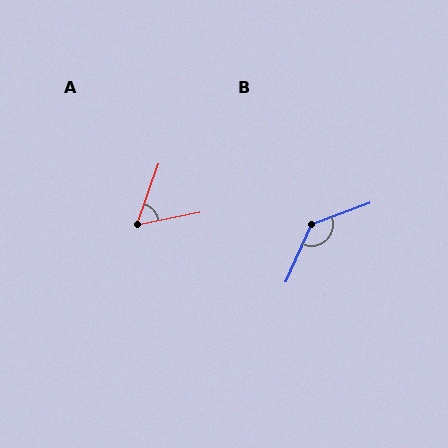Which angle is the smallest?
A, at approximately 59 degrees.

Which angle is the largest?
B, at approximately 134 degrees.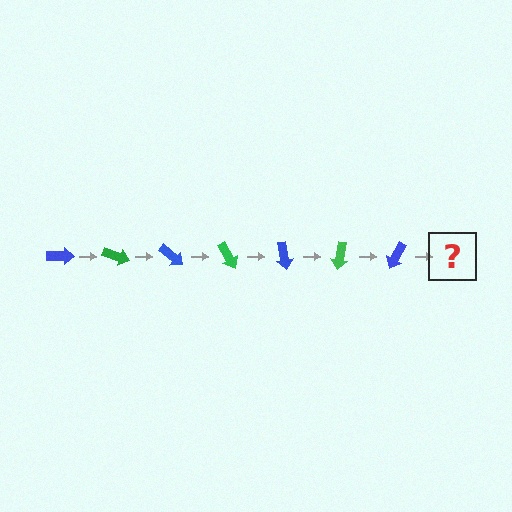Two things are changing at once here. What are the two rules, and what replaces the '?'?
The two rules are that it rotates 20 degrees each step and the color cycles through blue and green. The '?' should be a green arrow, rotated 140 degrees from the start.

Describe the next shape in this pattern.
It should be a green arrow, rotated 140 degrees from the start.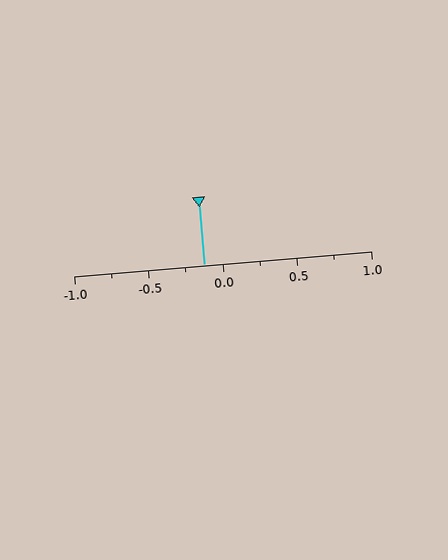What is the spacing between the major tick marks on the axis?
The major ticks are spaced 0.5 apart.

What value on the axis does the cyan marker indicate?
The marker indicates approximately -0.12.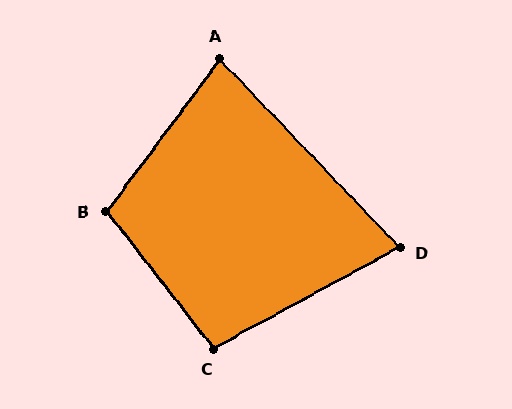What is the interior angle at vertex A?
Approximately 80 degrees (acute).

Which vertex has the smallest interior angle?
D, at approximately 75 degrees.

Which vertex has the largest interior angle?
B, at approximately 105 degrees.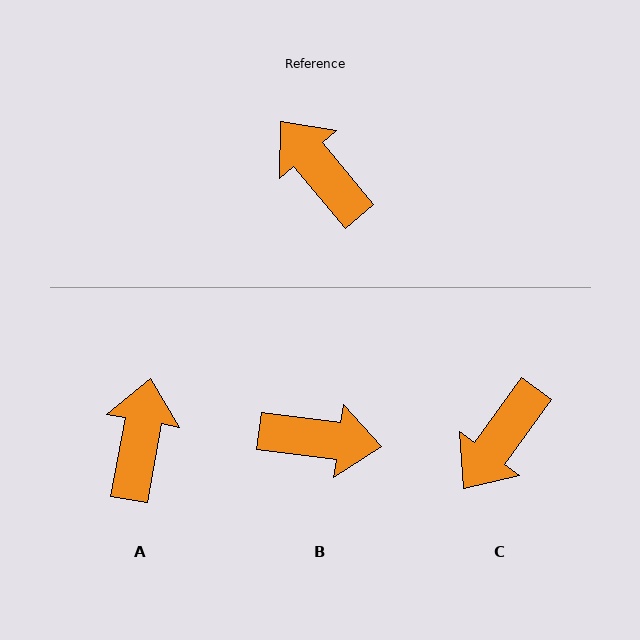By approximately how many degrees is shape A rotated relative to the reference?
Approximately 50 degrees clockwise.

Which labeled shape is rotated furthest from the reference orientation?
B, about 137 degrees away.